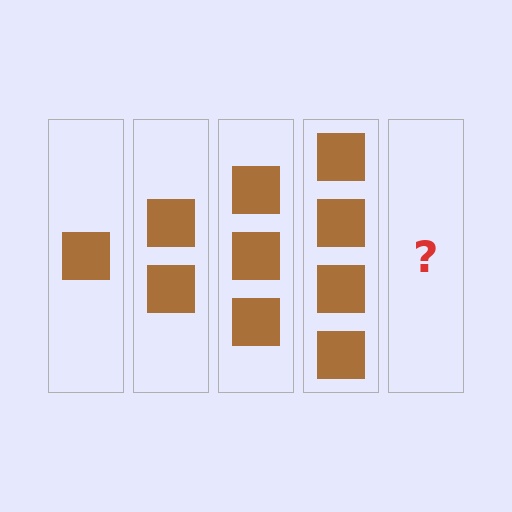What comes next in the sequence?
The next element should be 5 squares.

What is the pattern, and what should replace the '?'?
The pattern is that each step adds one more square. The '?' should be 5 squares.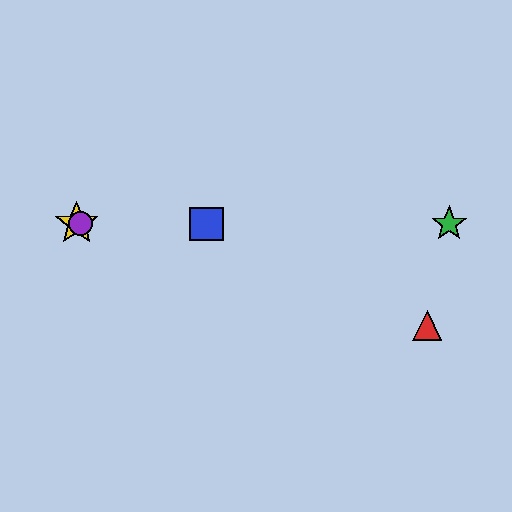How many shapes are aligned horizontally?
4 shapes (the blue square, the green star, the yellow star, the purple circle) are aligned horizontally.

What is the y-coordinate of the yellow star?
The yellow star is at y≈224.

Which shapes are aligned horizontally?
The blue square, the green star, the yellow star, the purple circle are aligned horizontally.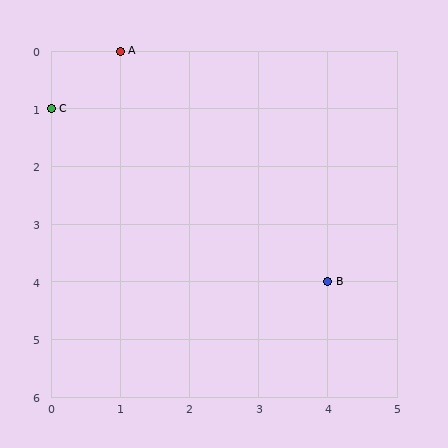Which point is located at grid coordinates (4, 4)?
Point B is at (4, 4).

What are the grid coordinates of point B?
Point B is at grid coordinates (4, 4).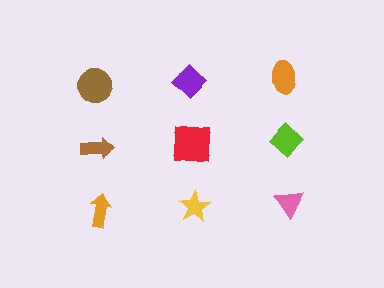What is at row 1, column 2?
A purple diamond.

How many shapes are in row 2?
3 shapes.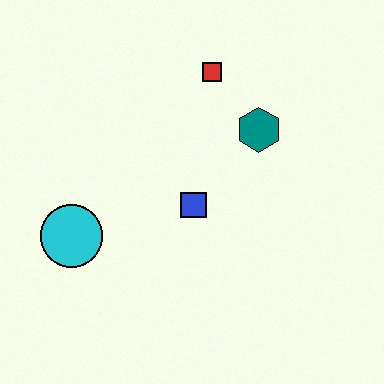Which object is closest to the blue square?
The teal hexagon is closest to the blue square.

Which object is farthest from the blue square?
The red square is farthest from the blue square.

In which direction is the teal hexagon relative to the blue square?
The teal hexagon is above the blue square.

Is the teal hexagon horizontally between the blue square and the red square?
No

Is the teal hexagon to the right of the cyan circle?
Yes